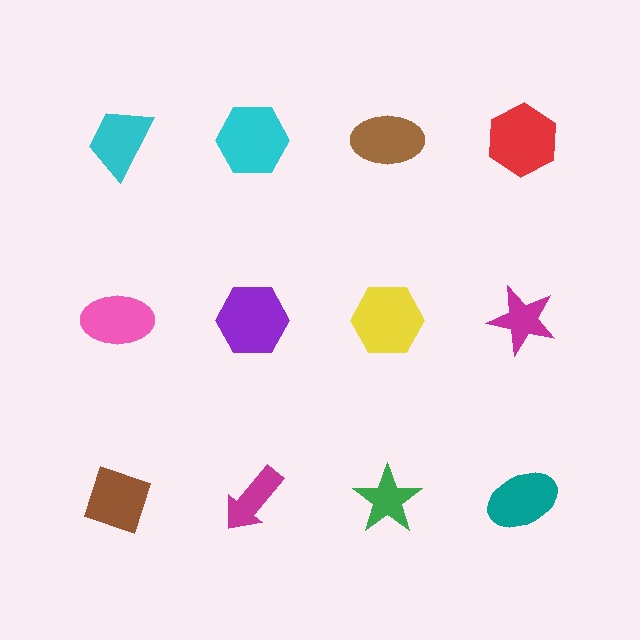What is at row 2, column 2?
A purple hexagon.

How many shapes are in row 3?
4 shapes.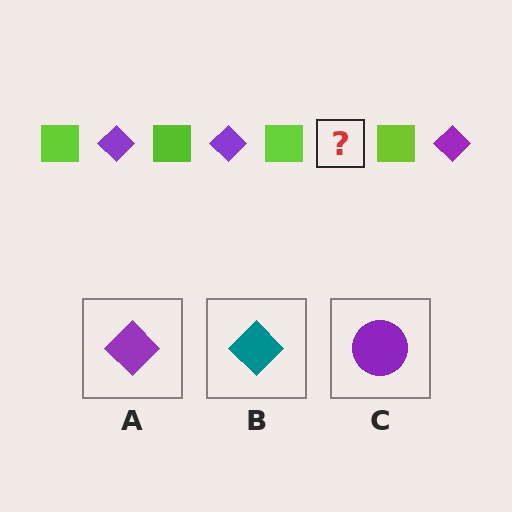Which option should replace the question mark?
Option A.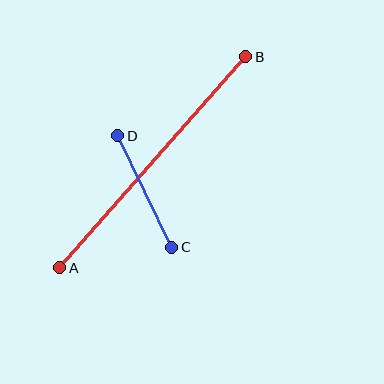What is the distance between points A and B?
The distance is approximately 281 pixels.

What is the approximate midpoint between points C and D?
The midpoint is at approximately (145, 192) pixels.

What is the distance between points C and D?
The distance is approximately 124 pixels.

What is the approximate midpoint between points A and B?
The midpoint is at approximately (153, 162) pixels.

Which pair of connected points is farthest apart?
Points A and B are farthest apart.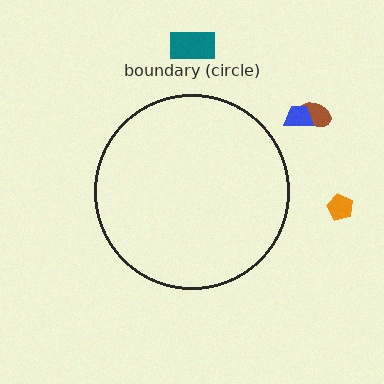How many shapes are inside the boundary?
0 inside, 4 outside.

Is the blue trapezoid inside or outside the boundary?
Outside.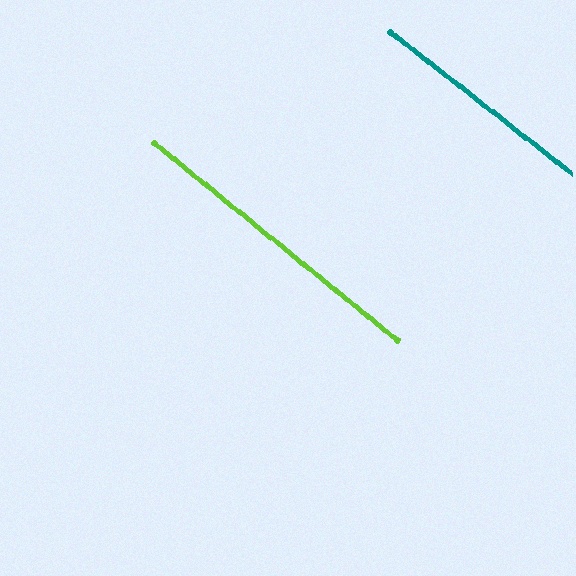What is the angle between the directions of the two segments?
Approximately 1 degree.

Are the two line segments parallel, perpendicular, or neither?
Parallel — their directions differ by only 1.1°.